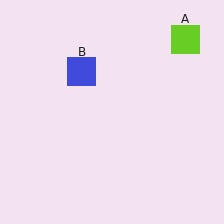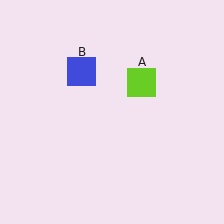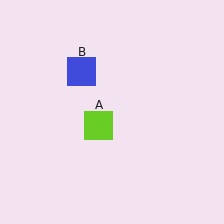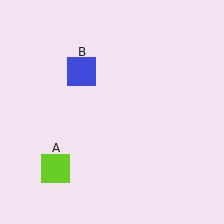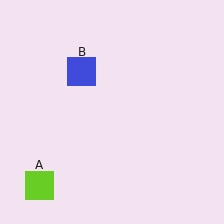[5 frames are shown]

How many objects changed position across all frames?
1 object changed position: lime square (object A).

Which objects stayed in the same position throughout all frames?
Blue square (object B) remained stationary.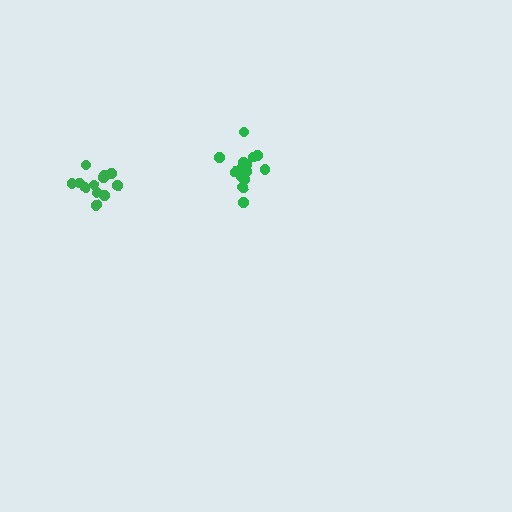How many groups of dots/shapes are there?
There are 2 groups.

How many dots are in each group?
Group 1: 14 dots, Group 2: 12 dots (26 total).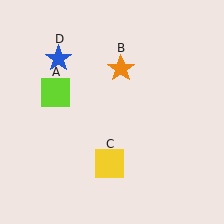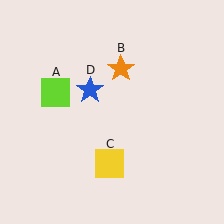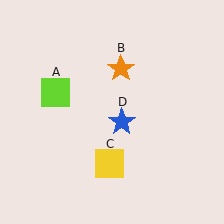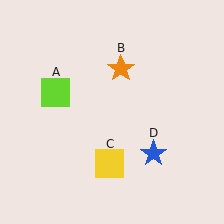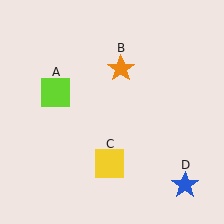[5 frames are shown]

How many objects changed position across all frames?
1 object changed position: blue star (object D).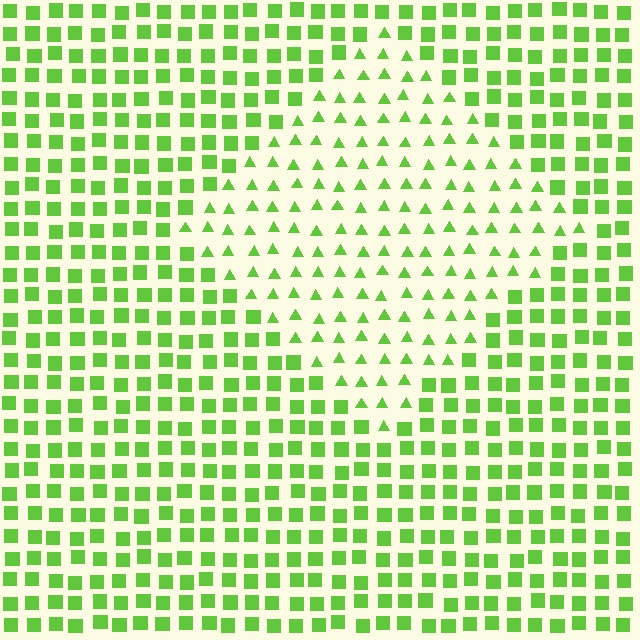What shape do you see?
I see a diamond.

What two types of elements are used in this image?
The image uses triangles inside the diamond region and squares outside it.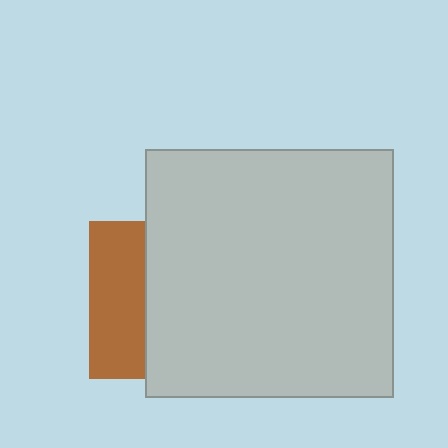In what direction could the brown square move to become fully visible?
The brown square could move left. That would shift it out from behind the light gray square entirely.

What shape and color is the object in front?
The object in front is a light gray square.